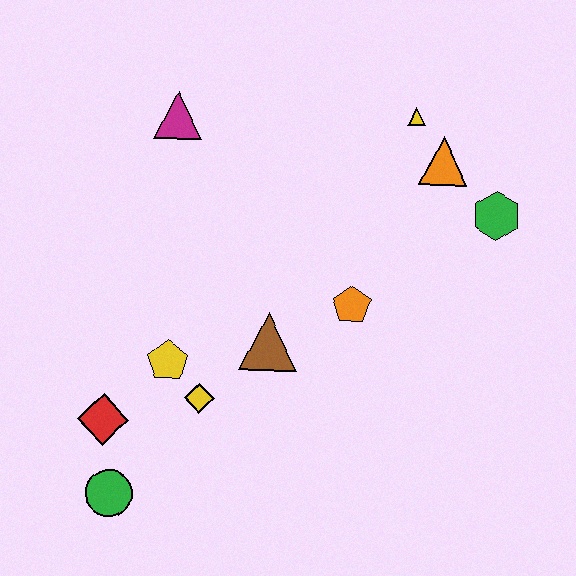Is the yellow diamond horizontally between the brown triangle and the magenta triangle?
Yes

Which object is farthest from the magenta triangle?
The green circle is farthest from the magenta triangle.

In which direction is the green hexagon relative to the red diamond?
The green hexagon is to the right of the red diamond.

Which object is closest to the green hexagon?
The orange triangle is closest to the green hexagon.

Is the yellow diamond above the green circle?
Yes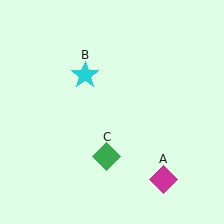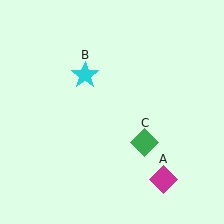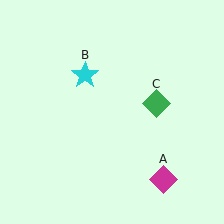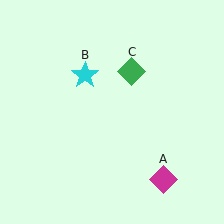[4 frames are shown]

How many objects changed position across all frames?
1 object changed position: green diamond (object C).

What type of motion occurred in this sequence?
The green diamond (object C) rotated counterclockwise around the center of the scene.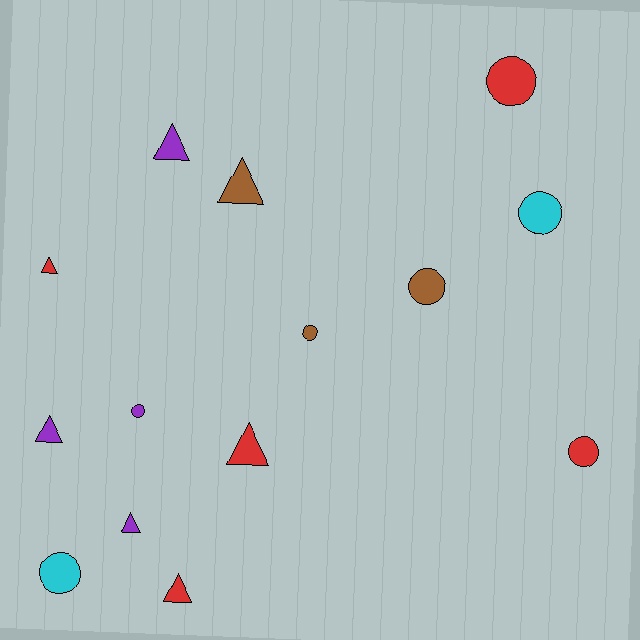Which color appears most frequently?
Red, with 5 objects.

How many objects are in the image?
There are 14 objects.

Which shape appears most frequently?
Circle, with 7 objects.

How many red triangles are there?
There are 3 red triangles.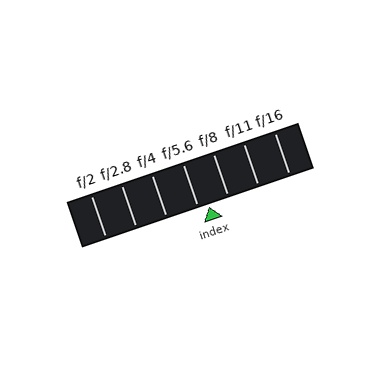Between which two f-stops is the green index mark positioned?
The index mark is between f/5.6 and f/8.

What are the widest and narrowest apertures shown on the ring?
The widest aperture shown is f/2 and the narrowest is f/16.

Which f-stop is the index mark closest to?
The index mark is closest to f/5.6.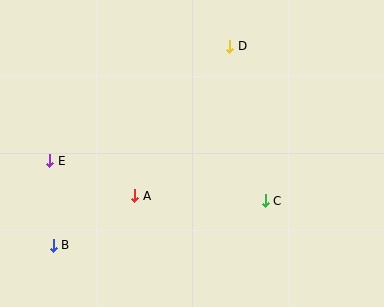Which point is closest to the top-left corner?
Point E is closest to the top-left corner.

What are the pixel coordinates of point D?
Point D is at (230, 46).